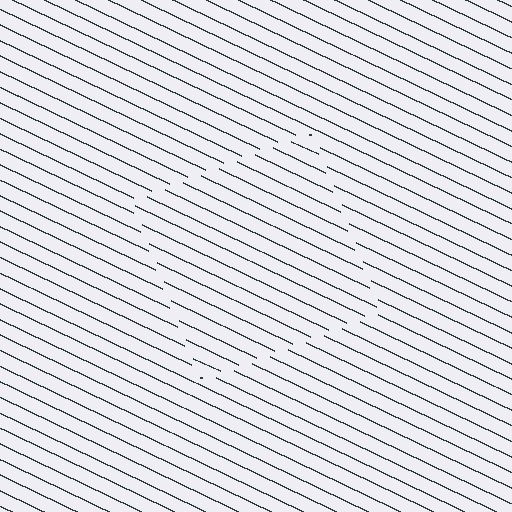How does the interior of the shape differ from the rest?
The interior of the shape contains the same grating, shifted by half a period — the contour is defined by the phase discontinuity where line-ends from the inner and outer gratings abut.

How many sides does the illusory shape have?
4 sides — the line-ends trace a square.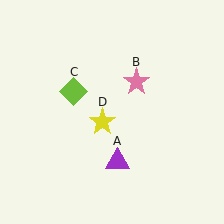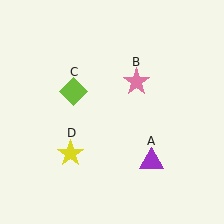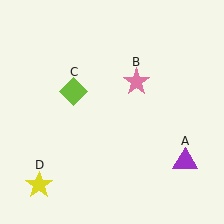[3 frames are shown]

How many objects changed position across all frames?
2 objects changed position: purple triangle (object A), yellow star (object D).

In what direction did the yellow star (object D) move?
The yellow star (object D) moved down and to the left.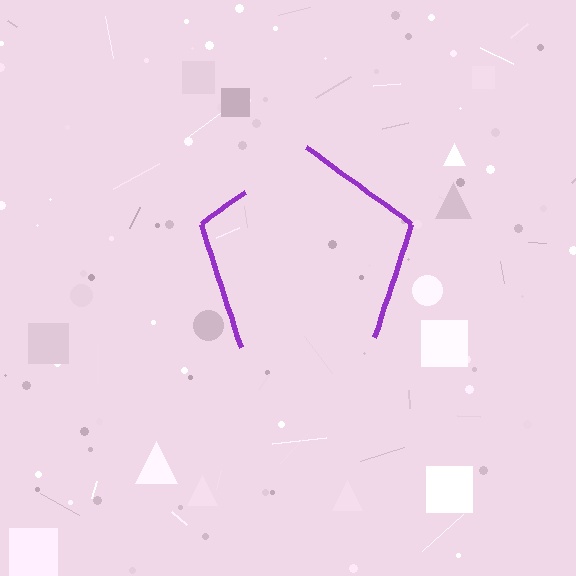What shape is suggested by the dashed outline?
The dashed outline suggests a pentagon.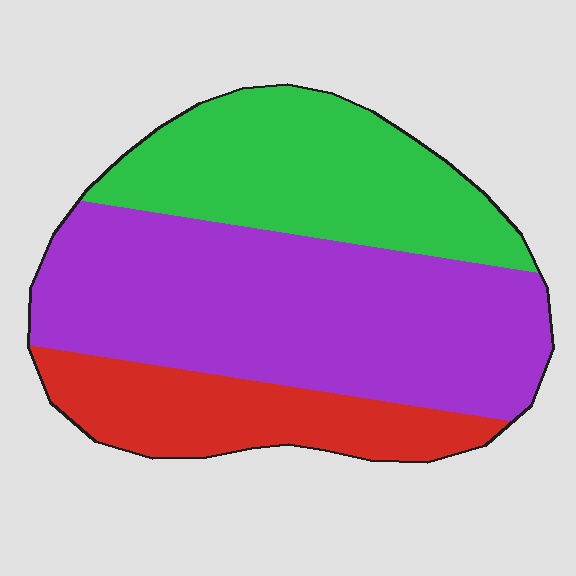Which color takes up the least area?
Red, at roughly 20%.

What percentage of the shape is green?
Green covers 30% of the shape.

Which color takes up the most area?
Purple, at roughly 50%.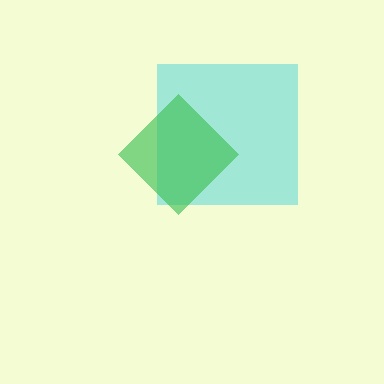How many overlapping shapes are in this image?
There are 2 overlapping shapes in the image.